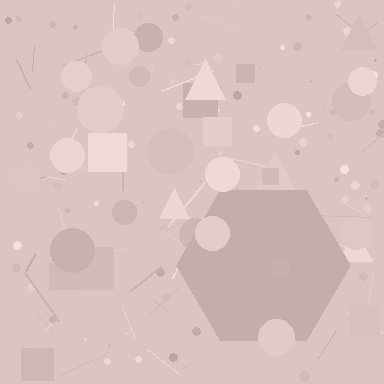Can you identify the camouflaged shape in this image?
The camouflaged shape is a hexagon.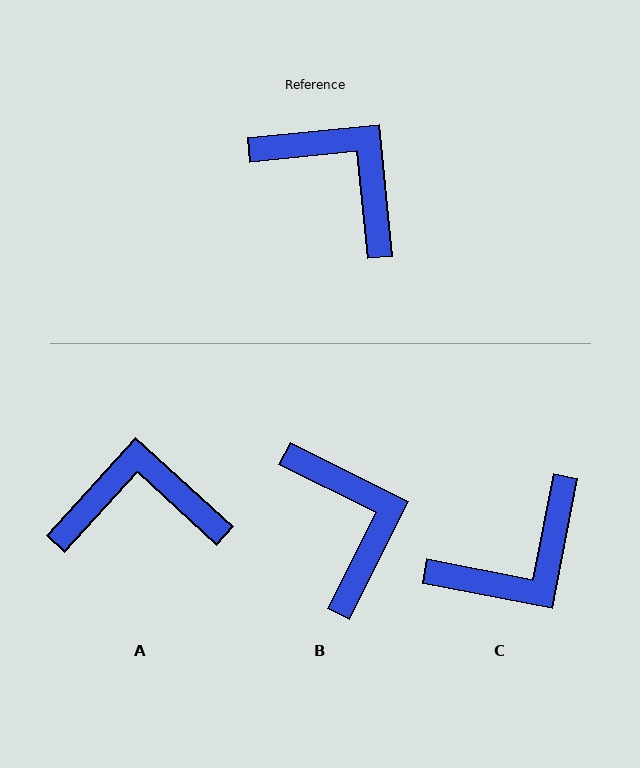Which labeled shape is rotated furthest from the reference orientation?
C, about 107 degrees away.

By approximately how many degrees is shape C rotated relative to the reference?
Approximately 107 degrees clockwise.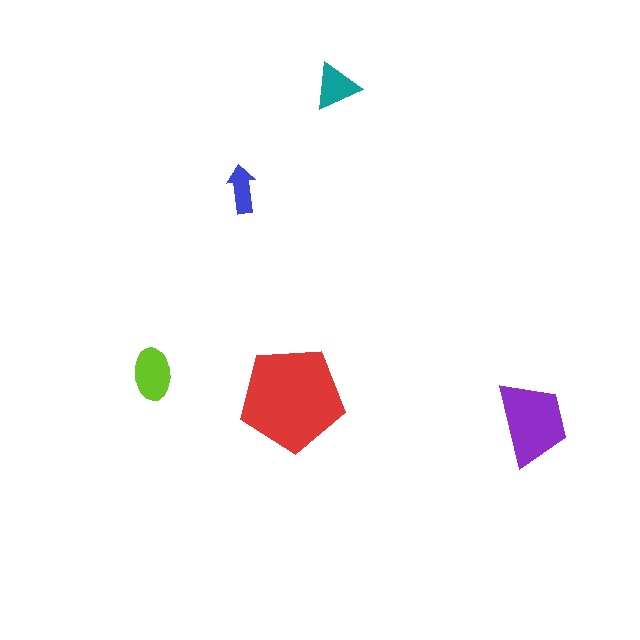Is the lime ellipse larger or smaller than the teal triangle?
Larger.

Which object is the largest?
The red pentagon.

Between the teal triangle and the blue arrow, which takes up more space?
The teal triangle.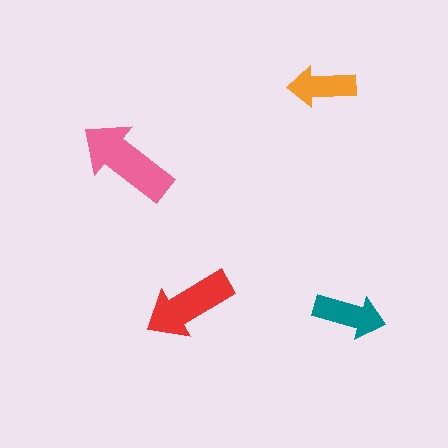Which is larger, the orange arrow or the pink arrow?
The pink one.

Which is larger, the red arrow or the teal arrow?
The red one.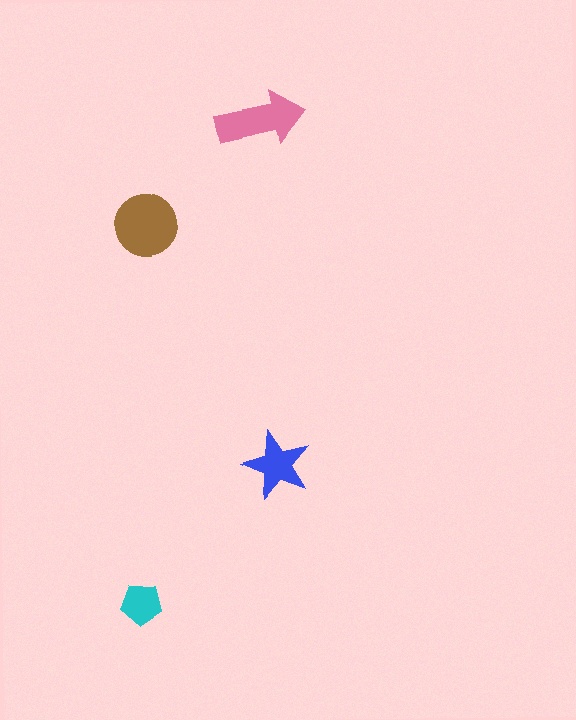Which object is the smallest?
The cyan pentagon.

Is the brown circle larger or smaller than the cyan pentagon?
Larger.